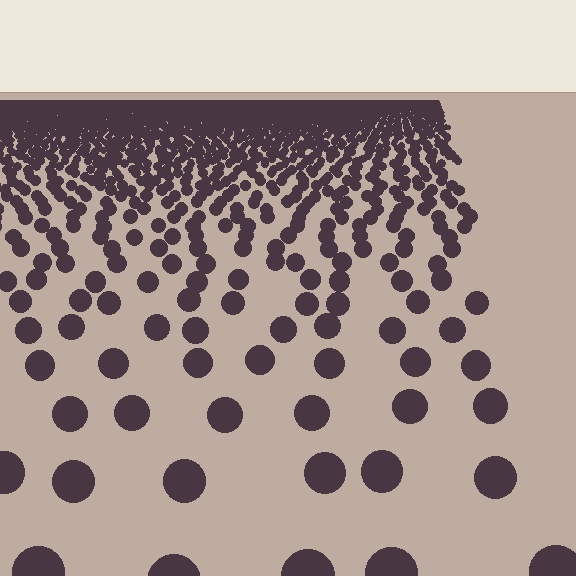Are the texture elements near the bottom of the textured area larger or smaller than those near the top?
Larger. Near the bottom, elements are closer to the viewer and appear at a bigger on-screen size.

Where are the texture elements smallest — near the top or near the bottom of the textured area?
Near the top.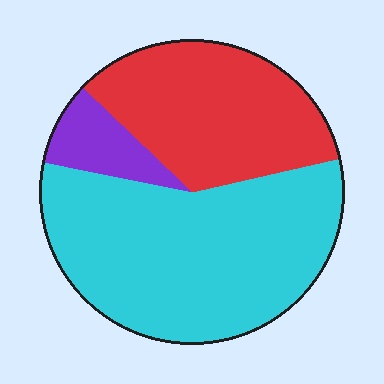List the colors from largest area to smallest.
From largest to smallest: cyan, red, purple.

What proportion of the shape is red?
Red covers around 35% of the shape.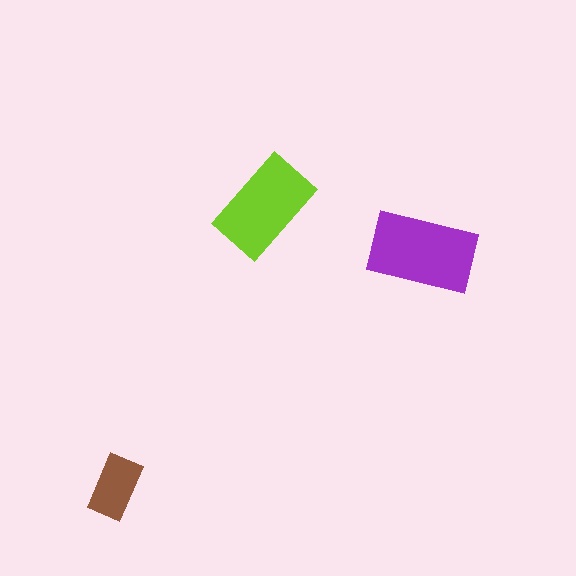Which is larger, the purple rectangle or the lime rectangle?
The purple one.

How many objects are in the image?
There are 3 objects in the image.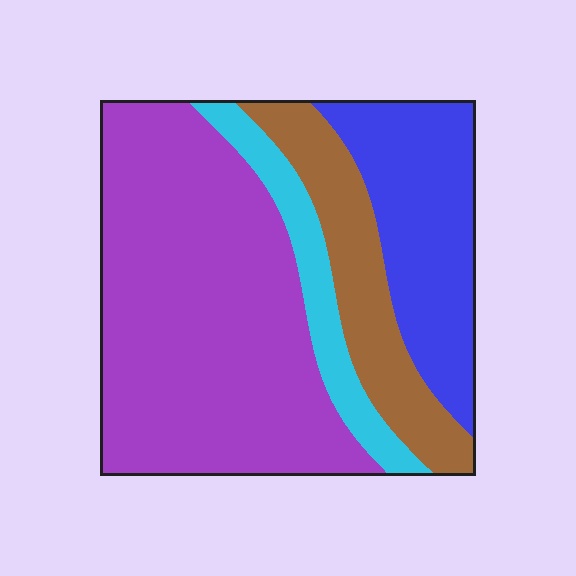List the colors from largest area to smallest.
From largest to smallest: purple, blue, brown, cyan.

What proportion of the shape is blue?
Blue takes up less than a quarter of the shape.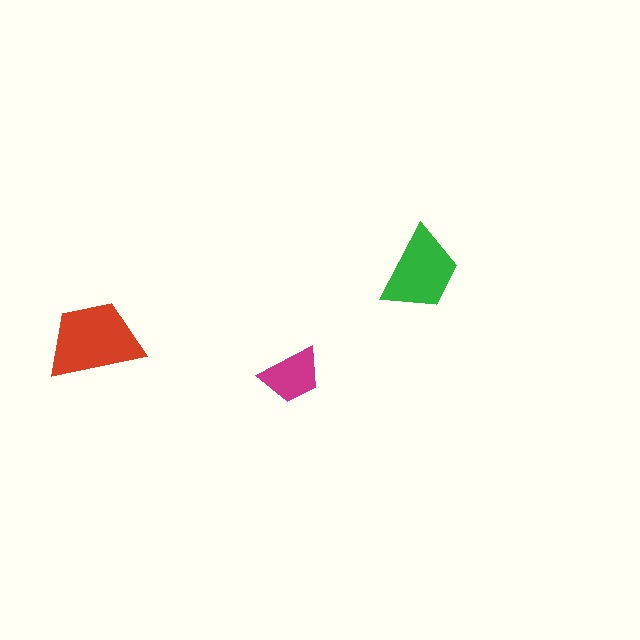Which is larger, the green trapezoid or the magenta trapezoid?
The green one.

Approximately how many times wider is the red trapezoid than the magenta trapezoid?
About 1.5 times wider.